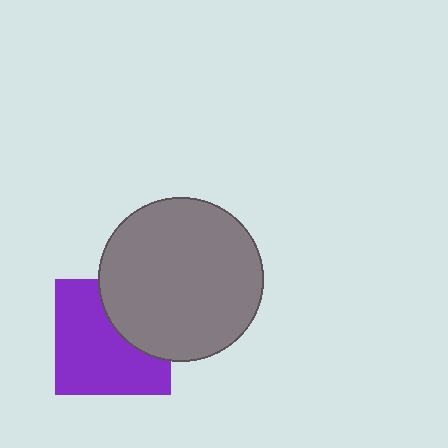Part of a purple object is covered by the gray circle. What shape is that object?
It is a square.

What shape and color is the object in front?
The object in front is a gray circle.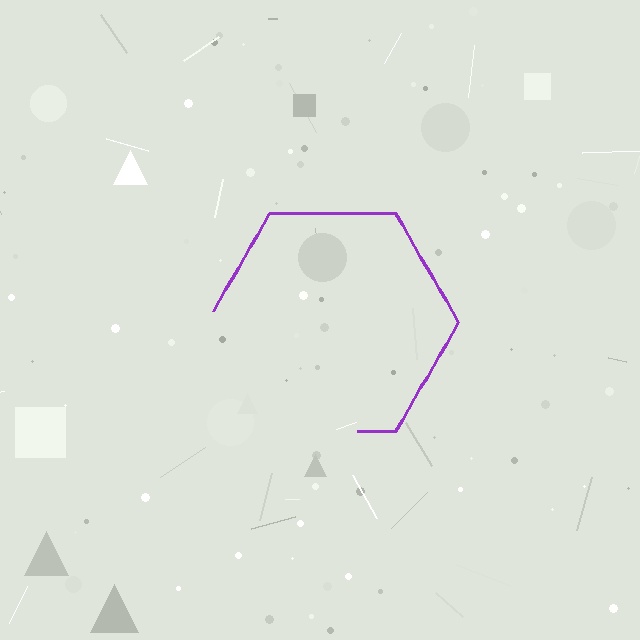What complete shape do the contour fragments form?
The contour fragments form a hexagon.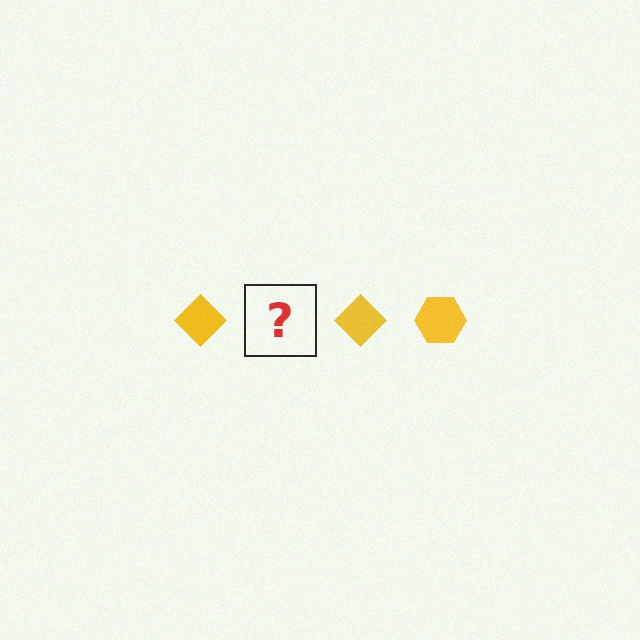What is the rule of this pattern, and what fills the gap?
The rule is that the pattern cycles through diamond, hexagon shapes in yellow. The gap should be filled with a yellow hexagon.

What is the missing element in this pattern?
The missing element is a yellow hexagon.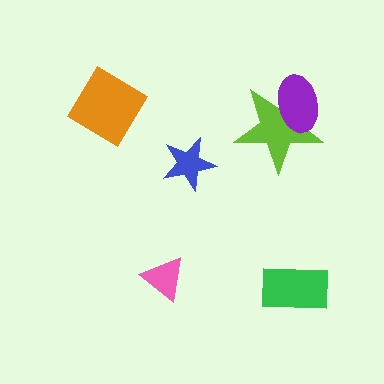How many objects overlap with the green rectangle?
0 objects overlap with the green rectangle.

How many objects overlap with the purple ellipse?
1 object overlaps with the purple ellipse.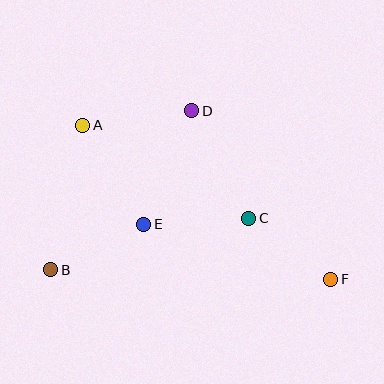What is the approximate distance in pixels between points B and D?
The distance between B and D is approximately 212 pixels.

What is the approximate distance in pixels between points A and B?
The distance between A and B is approximately 148 pixels.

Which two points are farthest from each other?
Points A and F are farthest from each other.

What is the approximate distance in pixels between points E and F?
The distance between E and F is approximately 195 pixels.